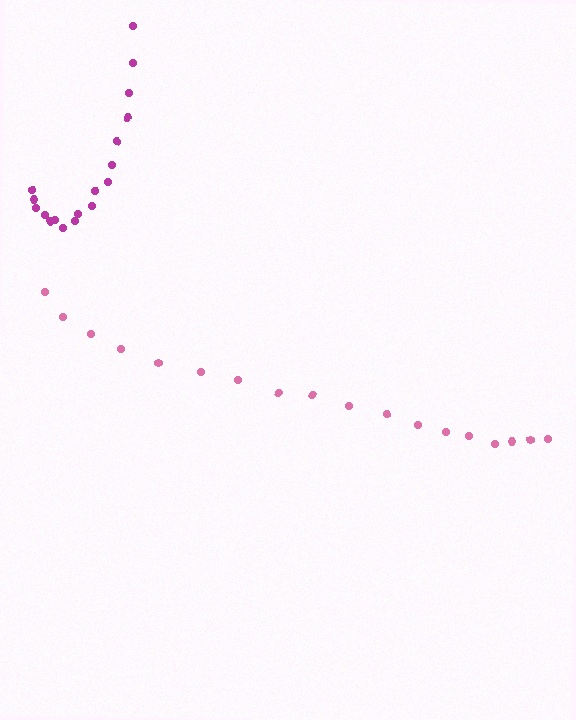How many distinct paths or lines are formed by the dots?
There are 2 distinct paths.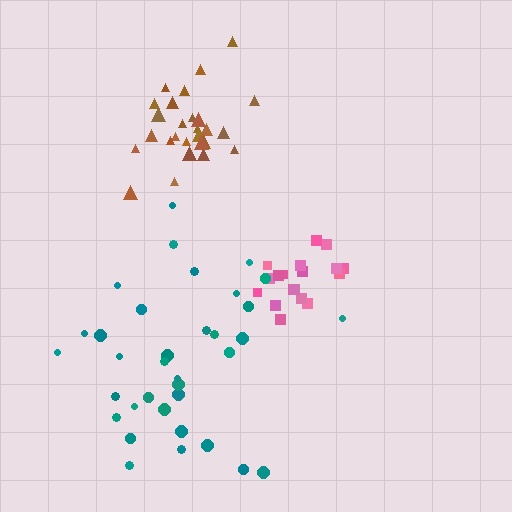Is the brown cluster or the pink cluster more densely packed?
Pink.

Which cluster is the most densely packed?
Pink.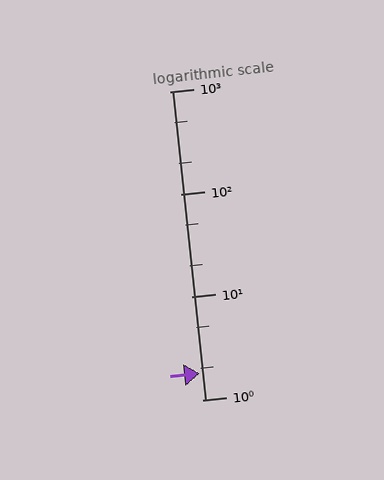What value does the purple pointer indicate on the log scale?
The pointer indicates approximately 1.8.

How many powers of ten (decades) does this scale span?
The scale spans 3 decades, from 1 to 1000.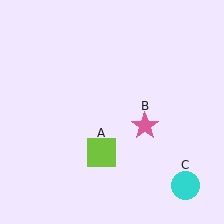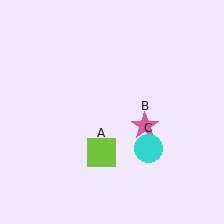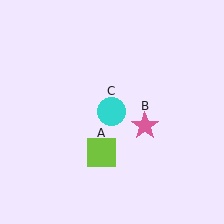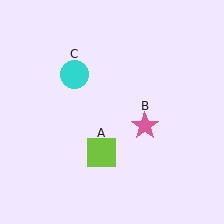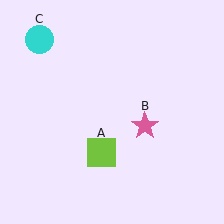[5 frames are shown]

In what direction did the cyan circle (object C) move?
The cyan circle (object C) moved up and to the left.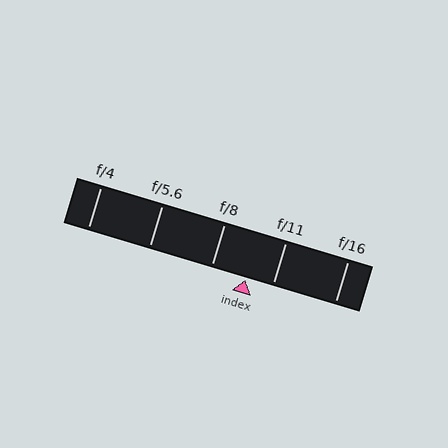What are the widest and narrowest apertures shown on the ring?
The widest aperture shown is f/4 and the narrowest is f/16.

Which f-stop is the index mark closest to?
The index mark is closest to f/11.